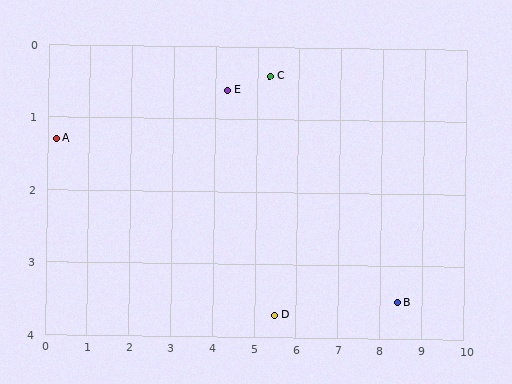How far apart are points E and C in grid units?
Points E and C are about 1.0 grid units apart.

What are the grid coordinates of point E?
Point E is at approximately (4.3, 0.6).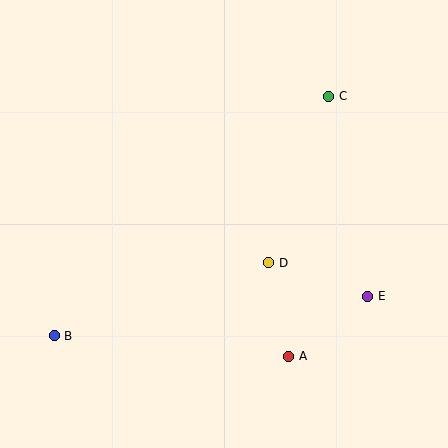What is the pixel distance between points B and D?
The distance between B and D is 226 pixels.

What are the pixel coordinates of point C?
Point C is at (329, 96).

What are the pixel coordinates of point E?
Point E is at (368, 296).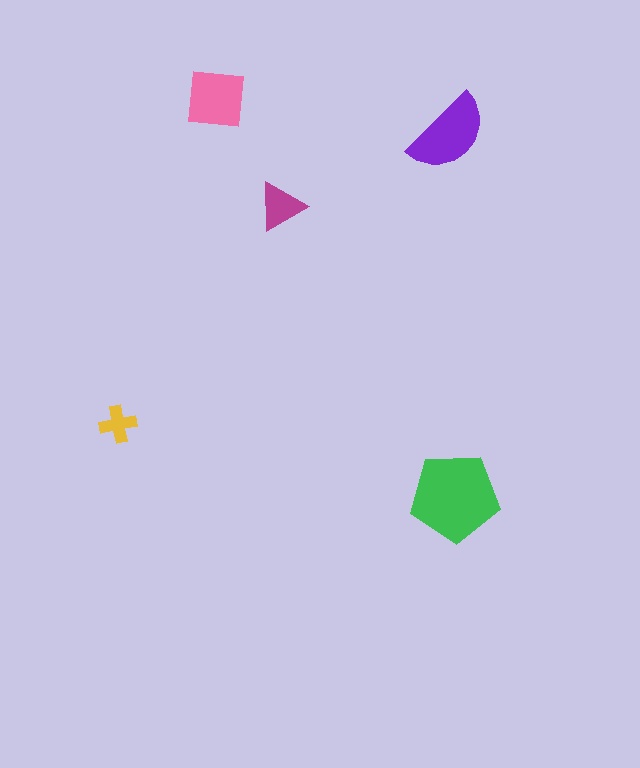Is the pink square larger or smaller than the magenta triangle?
Larger.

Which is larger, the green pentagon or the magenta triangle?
The green pentagon.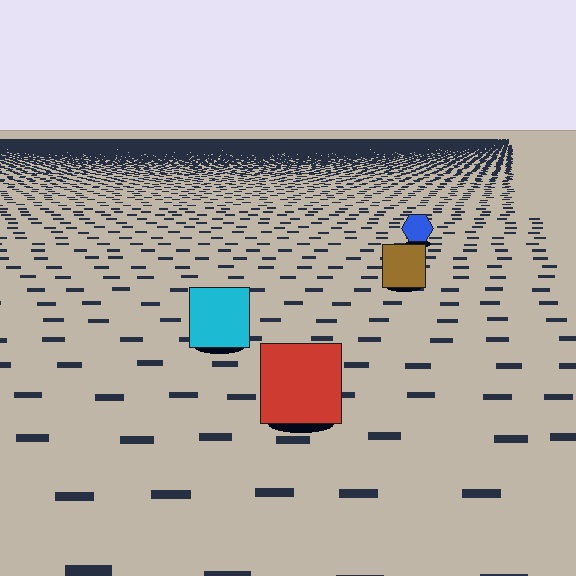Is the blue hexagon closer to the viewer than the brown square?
No. The brown square is closer — you can tell from the texture gradient: the ground texture is coarser near it.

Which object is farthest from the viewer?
The blue hexagon is farthest from the viewer. It appears smaller and the ground texture around it is denser.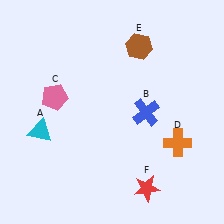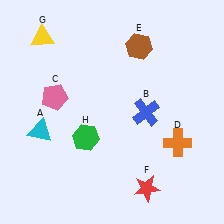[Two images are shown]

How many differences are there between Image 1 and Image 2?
There are 2 differences between the two images.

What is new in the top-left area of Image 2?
A yellow triangle (G) was added in the top-left area of Image 2.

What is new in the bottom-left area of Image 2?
A green hexagon (H) was added in the bottom-left area of Image 2.